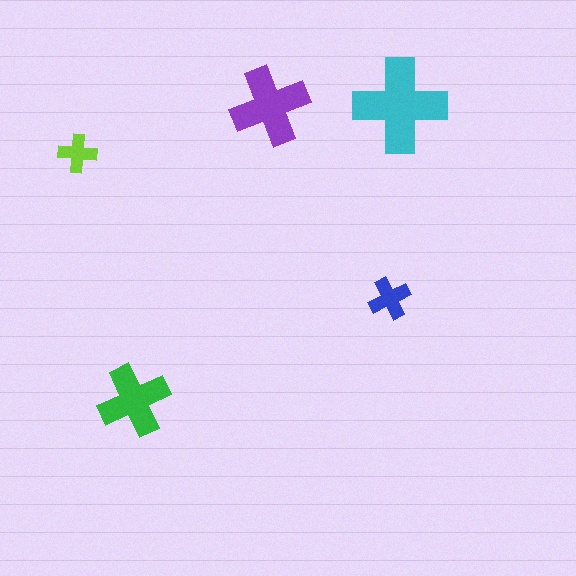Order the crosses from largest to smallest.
the cyan one, the purple one, the green one, the blue one, the lime one.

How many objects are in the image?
There are 5 objects in the image.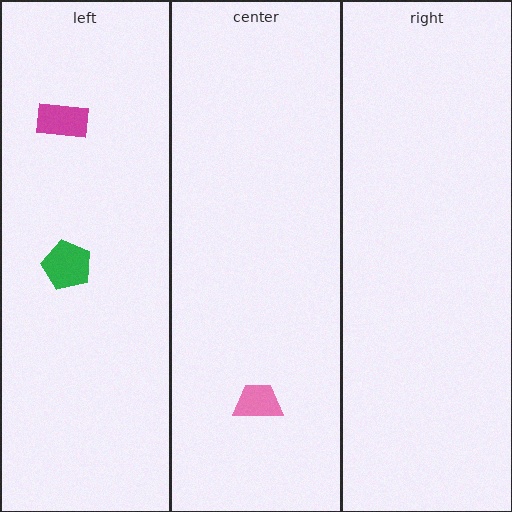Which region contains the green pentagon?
The left region.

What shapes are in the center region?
The pink trapezoid.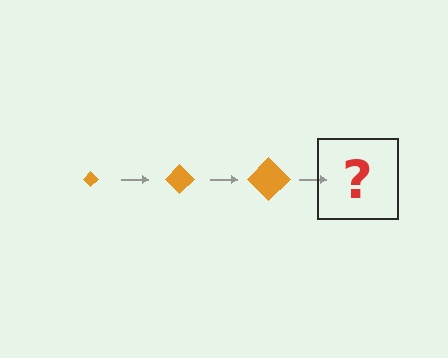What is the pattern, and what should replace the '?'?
The pattern is that the diamond gets progressively larger each step. The '?' should be an orange diamond, larger than the previous one.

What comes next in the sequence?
The next element should be an orange diamond, larger than the previous one.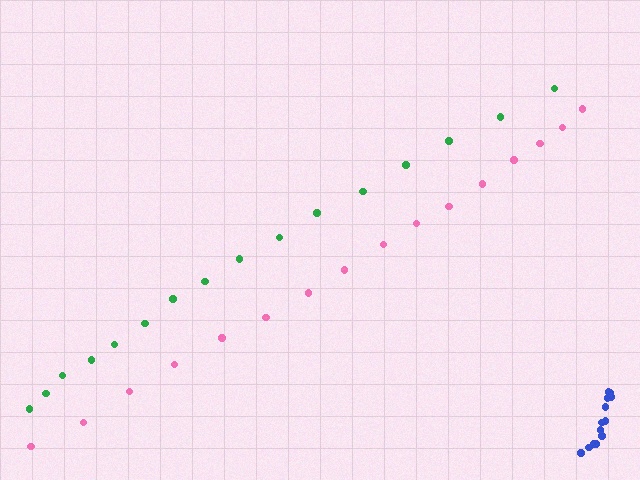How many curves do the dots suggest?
There are 3 distinct paths.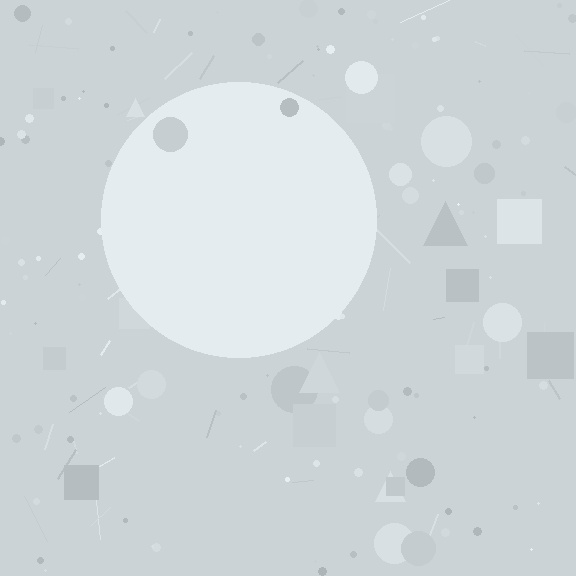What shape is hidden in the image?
A circle is hidden in the image.